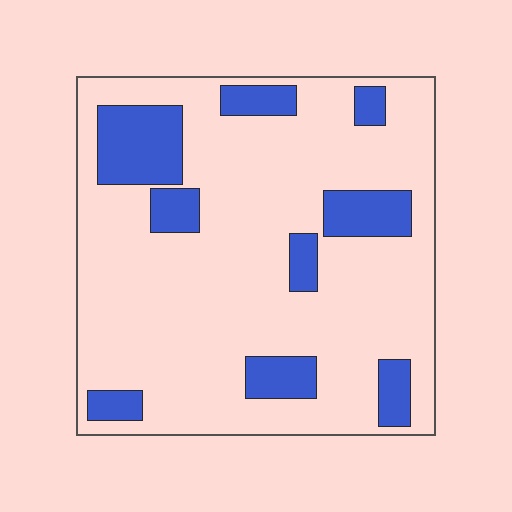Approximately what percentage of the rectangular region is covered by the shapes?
Approximately 20%.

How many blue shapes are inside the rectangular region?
9.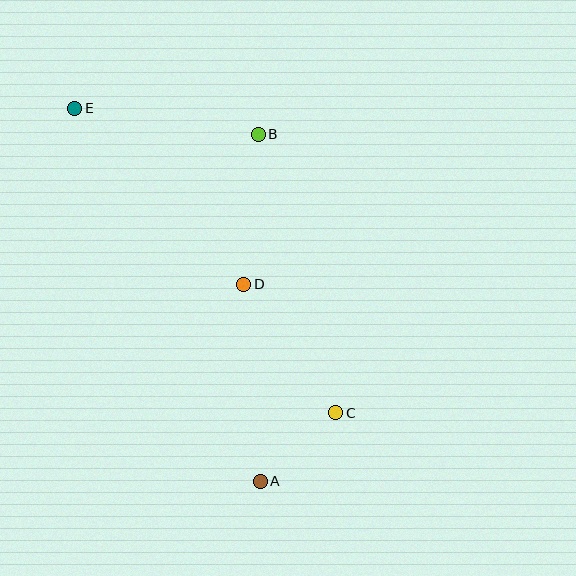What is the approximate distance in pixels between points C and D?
The distance between C and D is approximately 158 pixels.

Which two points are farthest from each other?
Points A and E are farthest from each other.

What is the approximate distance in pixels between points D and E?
The distance between D and E is approximately 244 pixels.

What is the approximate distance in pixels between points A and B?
The distance between A and B is approximately 347 pixels.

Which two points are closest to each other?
Points A and C are closest to each other.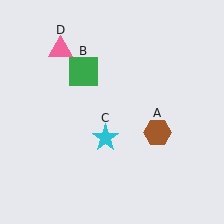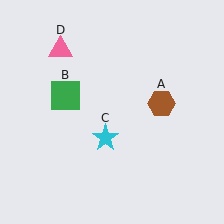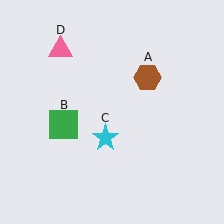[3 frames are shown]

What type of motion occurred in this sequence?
The brown hexagon (object A), green square (object B) rotated counterclockwise around the center of the scene.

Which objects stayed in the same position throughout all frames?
Cyan star (object C) and pink triangle (object D) remained stationary.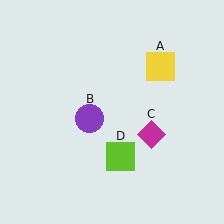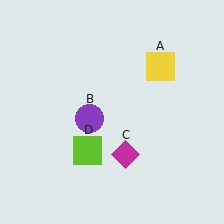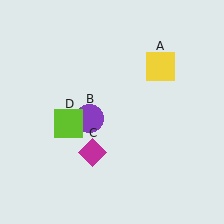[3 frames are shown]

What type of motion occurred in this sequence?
The magenta diamond (object C), lime square (object D) rotated clockwise around the center of the scene.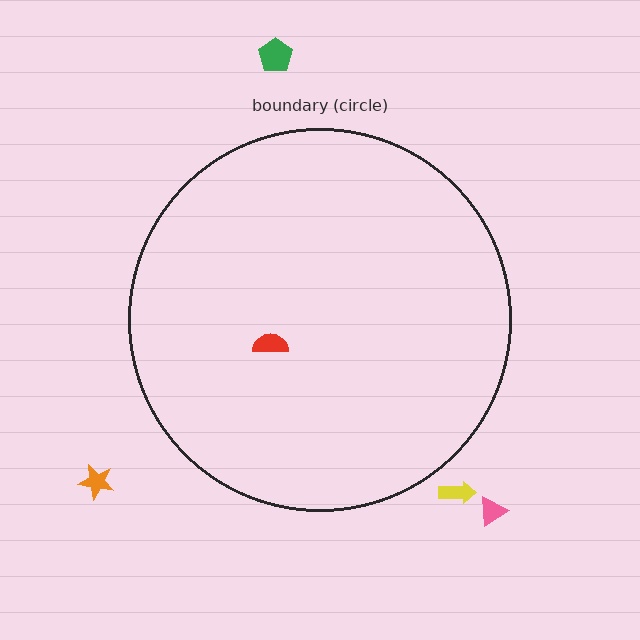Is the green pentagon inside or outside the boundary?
Outside.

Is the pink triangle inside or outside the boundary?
Outside.